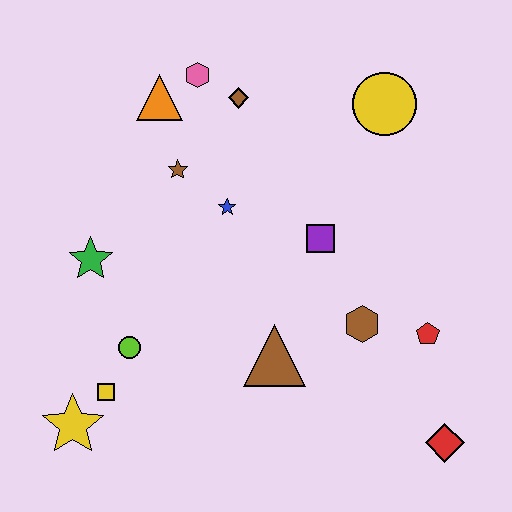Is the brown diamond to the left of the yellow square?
No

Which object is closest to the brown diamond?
The pink hexagon is closest to the brown diamond.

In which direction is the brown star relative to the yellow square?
The brown star is above the yellow square.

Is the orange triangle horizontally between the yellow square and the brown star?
Yes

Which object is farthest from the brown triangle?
The pink hexagon is farthest from the brown triangle.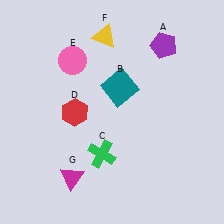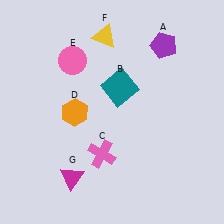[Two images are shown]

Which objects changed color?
C changed from green to pink. D changed from red to orange.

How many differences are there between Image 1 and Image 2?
There are 2 differences between the two images.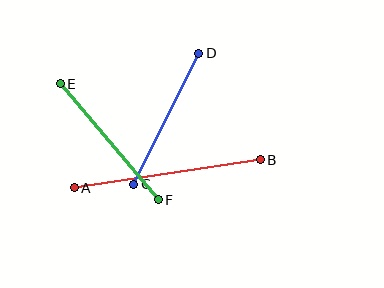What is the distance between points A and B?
The distance is approximately 188 pixels.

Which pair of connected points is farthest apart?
Points A and B are farthest apart.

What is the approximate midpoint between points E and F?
The midpoint is at approximately (109, 142) pixels.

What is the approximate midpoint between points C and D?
The midpoint is at approximately (166, 119) pixels.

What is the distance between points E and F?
The distance is approximately 152 pixels.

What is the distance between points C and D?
The distance is approximately 146 pixels.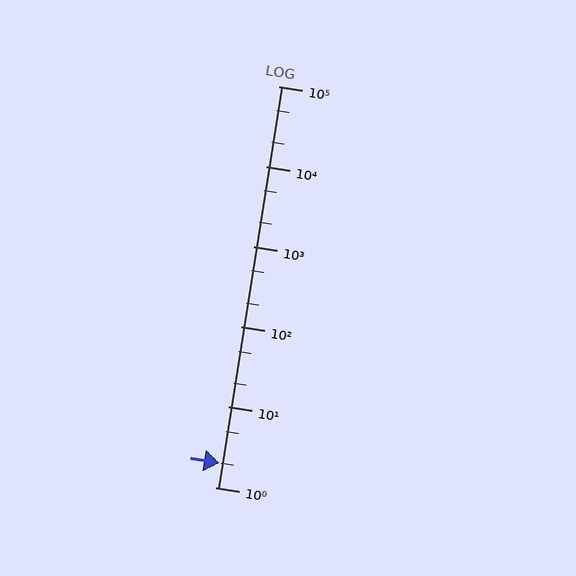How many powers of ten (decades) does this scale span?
The scale spans 5 decades, from 1 to 100000.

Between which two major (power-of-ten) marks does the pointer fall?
The pointer is between 1 and 10.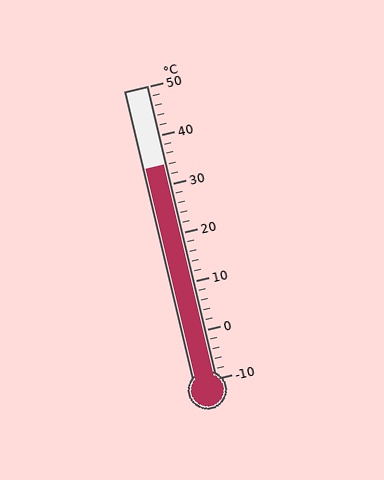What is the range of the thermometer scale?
The thermometer scale ranges from -10°C to 50°C.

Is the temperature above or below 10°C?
The temperature is above 10°C.